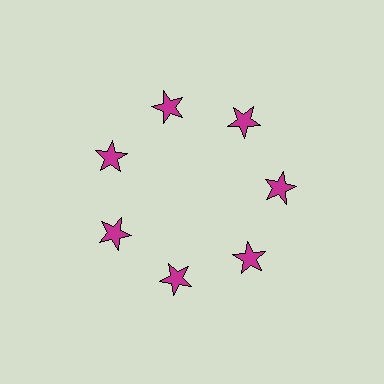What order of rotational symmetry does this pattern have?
This pattern has 7-fold rotational symmetry.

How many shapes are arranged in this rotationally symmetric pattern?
There are 7 shapes, arranged in 7 groups of 1.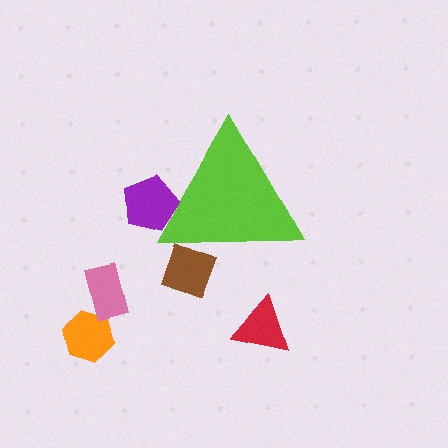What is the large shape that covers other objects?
A lime triangle.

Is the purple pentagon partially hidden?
Yes, the purple pentagon is partially hidden behind the lime triangle.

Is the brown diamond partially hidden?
Yes, the brown diamond is partially hidden behind the lime triangle.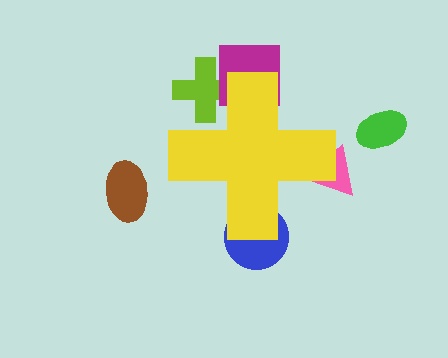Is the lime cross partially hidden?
Yes, the lime cross is partially hidden behind the yellow cross.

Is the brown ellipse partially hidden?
No, the brown ellipse is fully visible.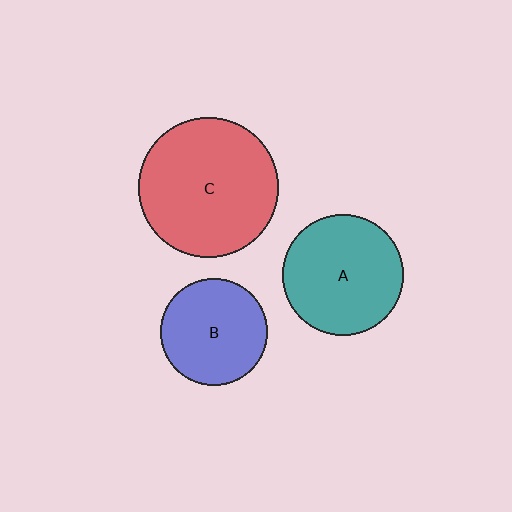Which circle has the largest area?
Circle C (red).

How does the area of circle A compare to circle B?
Approximately 1.3 times.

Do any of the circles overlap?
No, none of the circles overlap.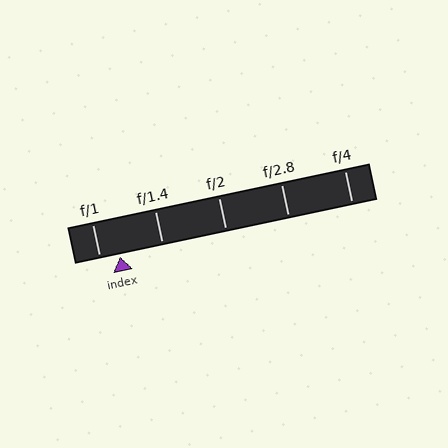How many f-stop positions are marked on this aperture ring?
There are 5 f-stop positions marked.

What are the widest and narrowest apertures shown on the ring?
The widest aperture shown is f/1 and the narrowest is f/4.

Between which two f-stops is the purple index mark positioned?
The index mark is between f/1 and f/1.4.